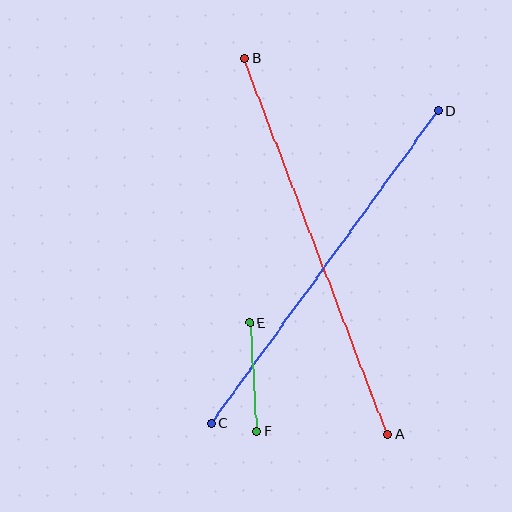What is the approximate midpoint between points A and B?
The midpoint is at approximately (316, 247) pixels.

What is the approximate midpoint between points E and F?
The midpoint is at approximately (253, 377) pixels.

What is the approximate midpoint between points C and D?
The midpoint is at approximately (325, 267) pixels.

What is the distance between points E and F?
The distance is approximately 109 pixels.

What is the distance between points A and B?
The distance is approximately 402 pixels.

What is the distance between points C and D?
The distance is approximately 386 pixels.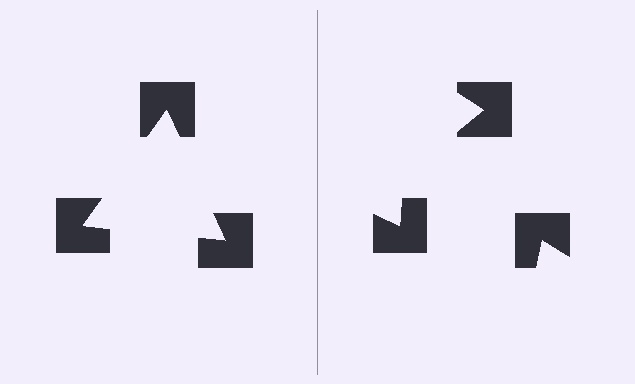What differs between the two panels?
The notched squares are positioned identically on both sides; only the wedge orientations differ. On the left they align to a triangle; on the right they are misaligned.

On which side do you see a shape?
An illusory triangle appears on the left side. On the right side the wedge cuts are rotated, so no coherent shape forms.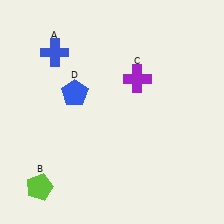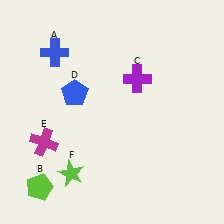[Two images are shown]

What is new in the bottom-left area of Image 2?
A lime star (F) was added in the bottom-left area of Image 2.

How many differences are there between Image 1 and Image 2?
There are 2 differences between the two images.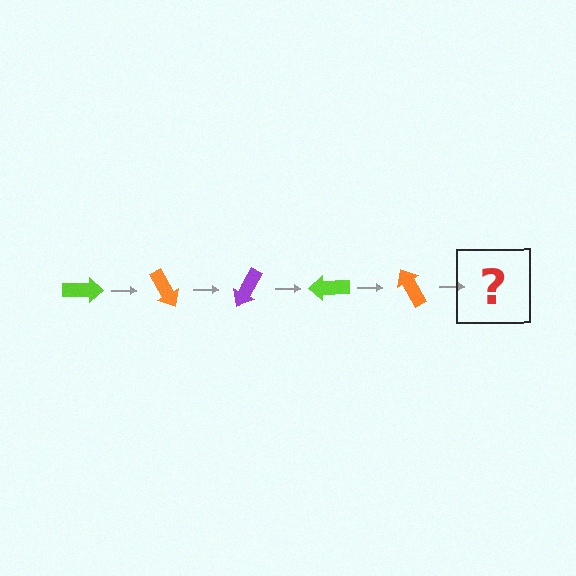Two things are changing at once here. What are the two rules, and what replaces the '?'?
The two rules are that it rotates 60 degrees each step and the color cycles through lime, orange, and purple. The '?' should be a purple arrow, rotated 300 degrees from the start.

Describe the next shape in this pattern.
It should be a purple arrow, rotated 300 degrees from the start.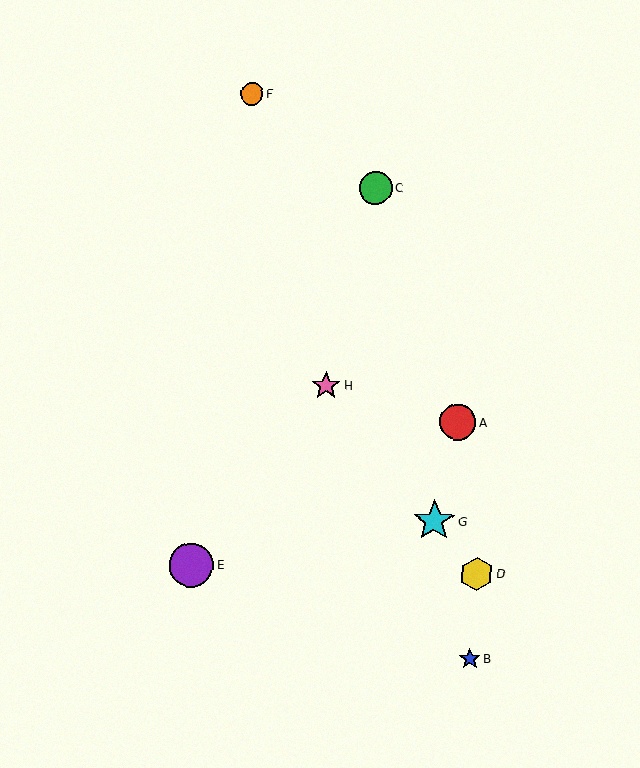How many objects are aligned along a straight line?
3 objects (D, G, H) are aligned along a straight line.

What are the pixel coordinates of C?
Object C is at (375, 188).